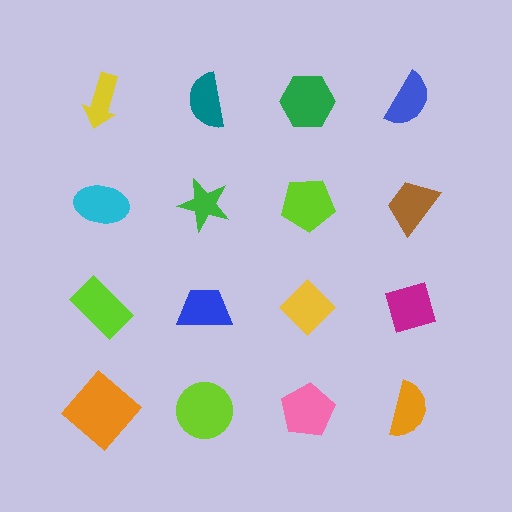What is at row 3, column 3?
A yellow diamond.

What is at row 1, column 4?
A blue semicircle.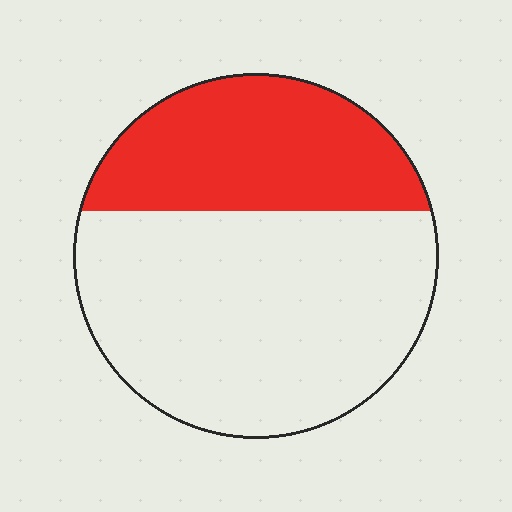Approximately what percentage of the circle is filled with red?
Approximately 35%.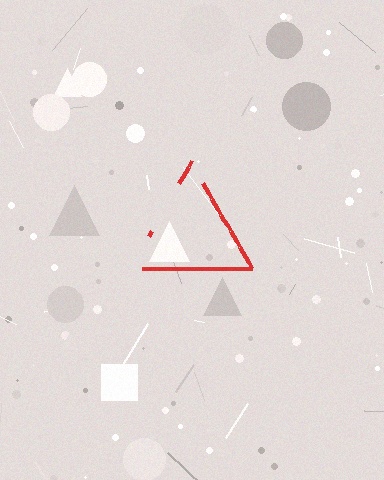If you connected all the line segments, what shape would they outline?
They would outline a triangle.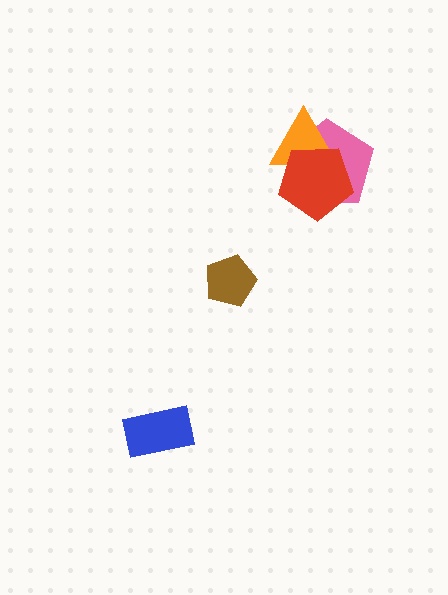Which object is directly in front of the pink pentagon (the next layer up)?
The orange triangle is directly in front of the pink pentagon.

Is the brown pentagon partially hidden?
No, no other shape covers it.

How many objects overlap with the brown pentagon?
0 objects overlap with the brown pentagon.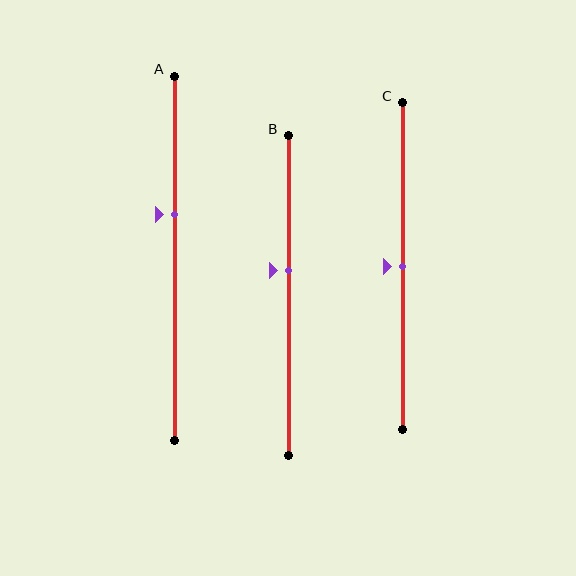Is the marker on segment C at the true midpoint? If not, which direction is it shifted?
Yes, the marker on segment C is at the true midpoint.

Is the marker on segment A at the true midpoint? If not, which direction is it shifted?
No, the marker on segment A is shifted upward by about 12% of the segment length.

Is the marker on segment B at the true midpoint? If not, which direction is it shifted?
No, the marker on segment B is shifted upward by about 8% of the segment length.